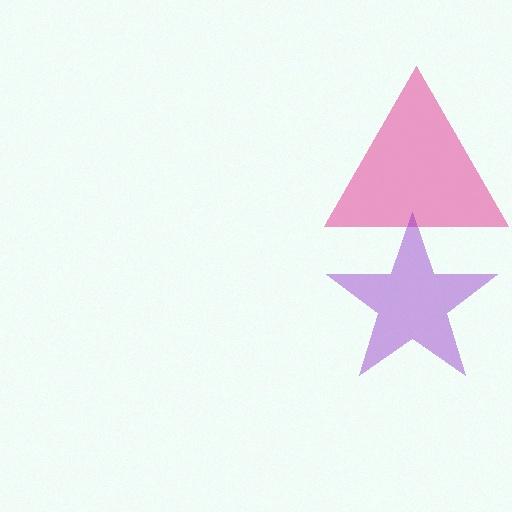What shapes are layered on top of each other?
The layered shapes are: a pink triangle, a purple star.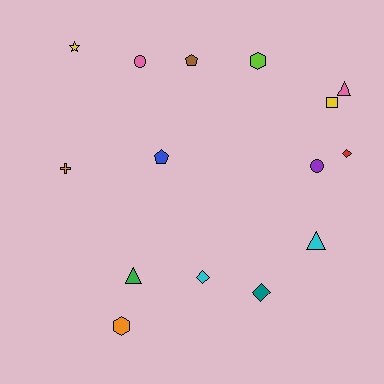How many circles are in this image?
There are 2 circles.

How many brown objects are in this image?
There is 1 brown object.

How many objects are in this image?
There are 15 objects.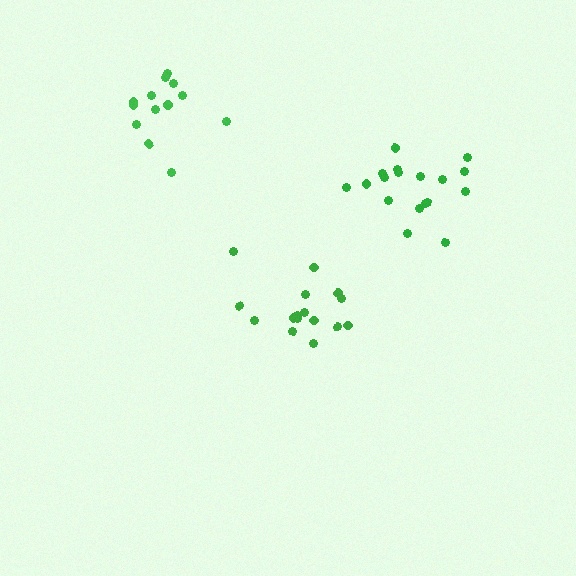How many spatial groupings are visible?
There are 3 spatial groupings.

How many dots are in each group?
Group 1: 16 dots, Group 2: 13 dots, Group 3: 18 dots (47 total).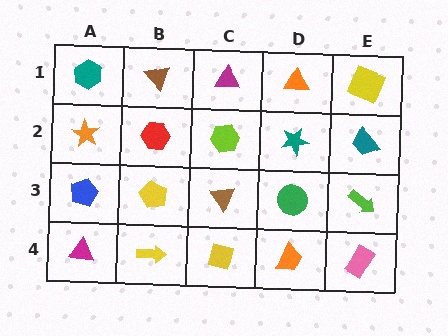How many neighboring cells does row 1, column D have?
3.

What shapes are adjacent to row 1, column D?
A teal star (row 2, column D), a magenta triangle (row 1, column C), a yellow square (row 1, column E).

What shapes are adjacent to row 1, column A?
An orange star (row 2, column A), a brown triangle (row 1, column B).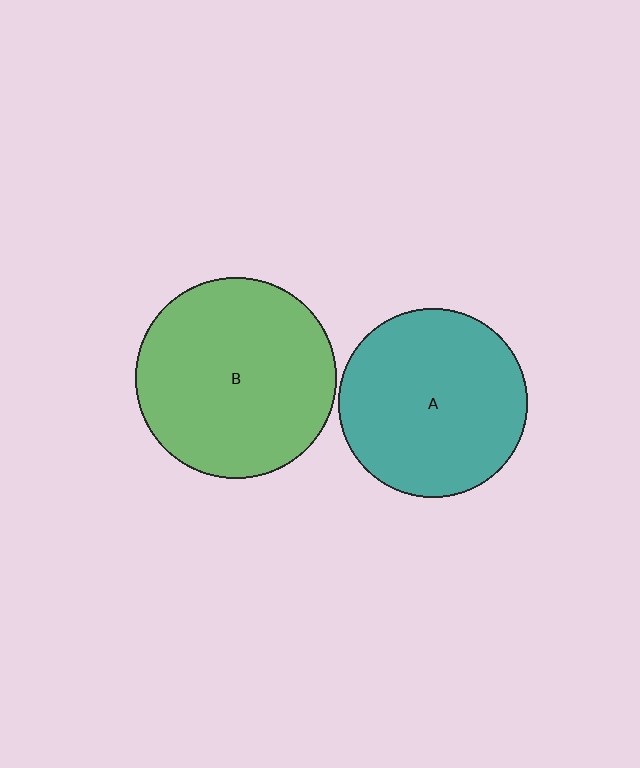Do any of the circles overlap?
No, none of the circles overlap.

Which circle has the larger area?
Circle B (green).